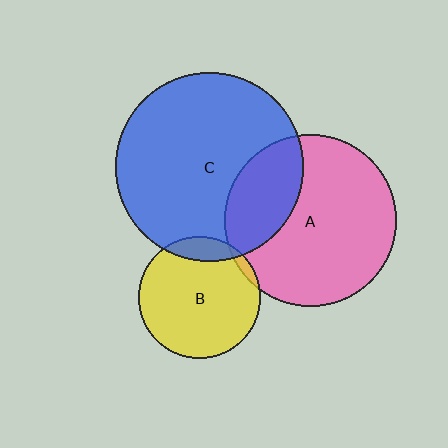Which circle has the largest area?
Circle C (blue).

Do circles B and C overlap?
Yes.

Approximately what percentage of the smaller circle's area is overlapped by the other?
Approximately 10%.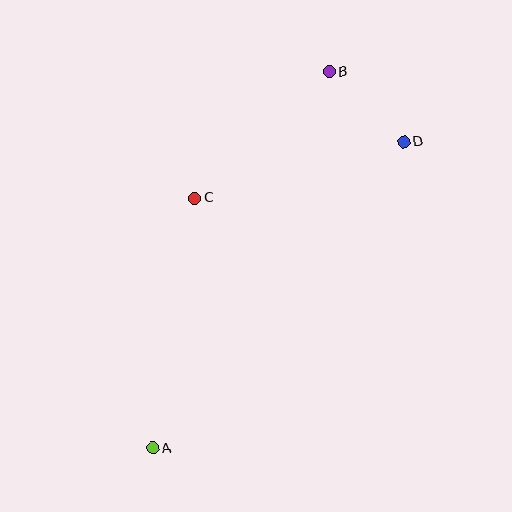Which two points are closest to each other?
Points B and D are closest to each other.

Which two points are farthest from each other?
Points A and B are farthest from each other.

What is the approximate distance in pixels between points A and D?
The distance between A and D is approximately 396 pixels.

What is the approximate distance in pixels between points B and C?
The distance between B and C is approximately 185 pixels.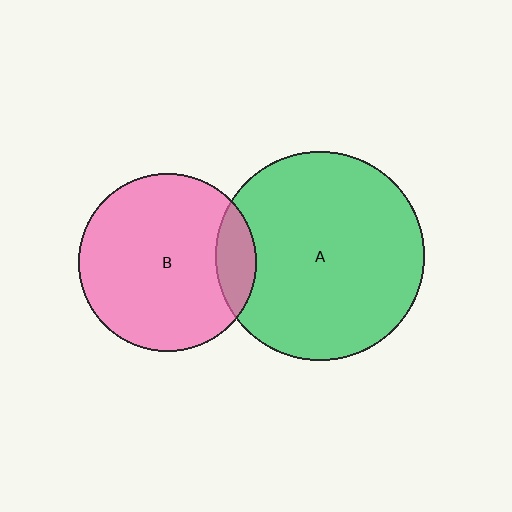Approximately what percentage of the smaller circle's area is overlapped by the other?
Approximately 15%.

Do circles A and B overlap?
Yes.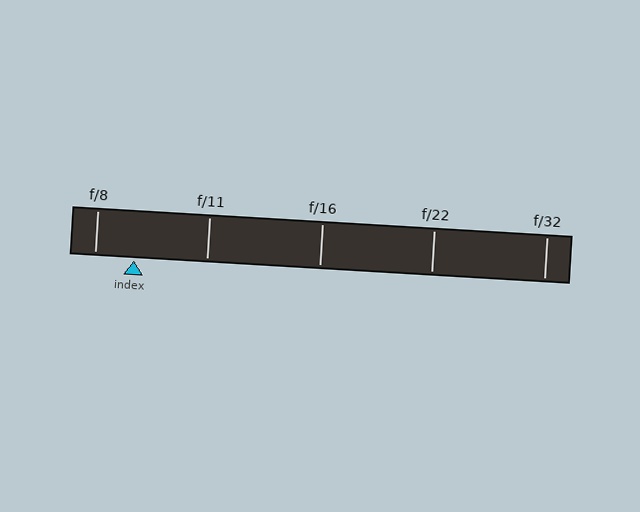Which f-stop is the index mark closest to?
The index mark is closest to f/8.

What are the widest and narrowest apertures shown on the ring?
The widest aperture shown is f/8 and the narrowest is f/32.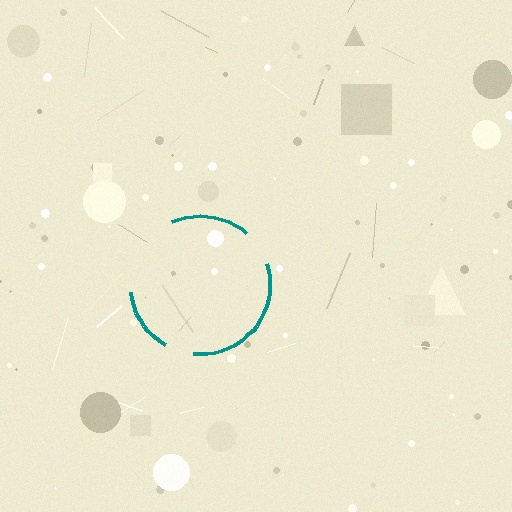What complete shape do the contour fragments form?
The contour fragments form a circle.